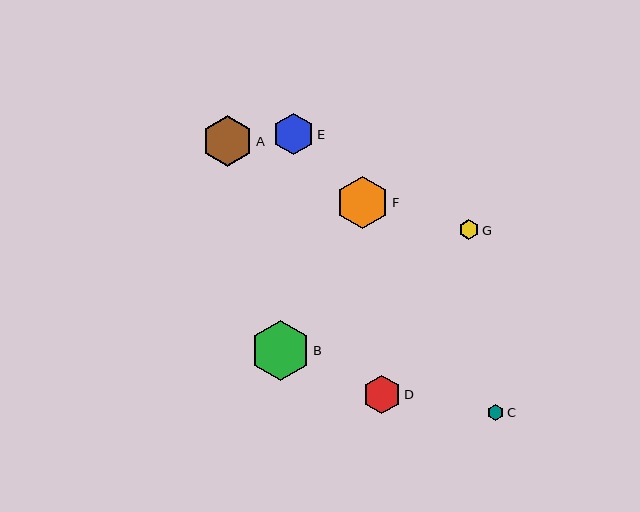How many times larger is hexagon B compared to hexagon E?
Hexagon B is approximately 1.4 times the size of hexagon E.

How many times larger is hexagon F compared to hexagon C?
Hexagon F is approximately 3.2 times the size of hexagon C.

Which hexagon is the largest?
Hexagon B is the largest with a size of approximately 60 pixels.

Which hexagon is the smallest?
Hexagon C is the smallest with a size of approximately 17 pixels.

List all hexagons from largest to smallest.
From largest to smallest: B, F, A, E, D, G, C.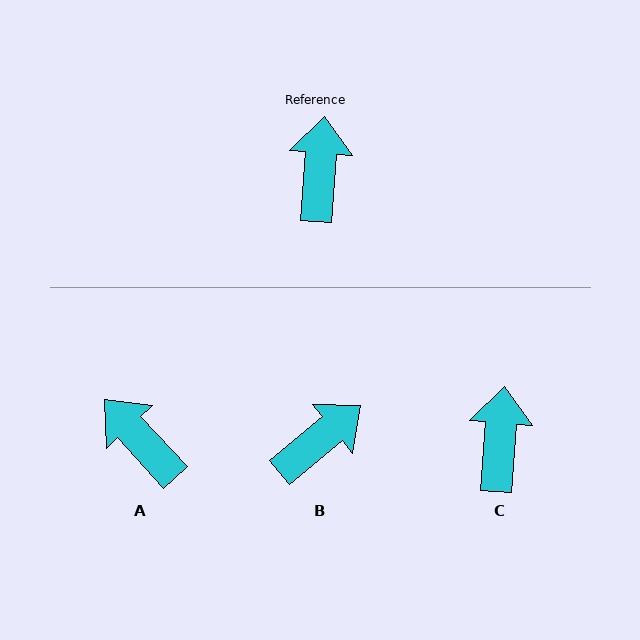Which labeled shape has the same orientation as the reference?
C.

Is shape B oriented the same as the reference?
No, it is off by about 46 degrees.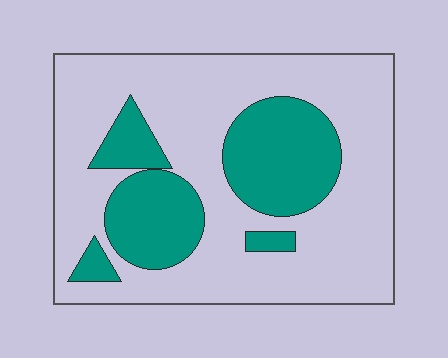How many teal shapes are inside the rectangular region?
5.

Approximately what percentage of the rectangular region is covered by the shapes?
Approximately 30%.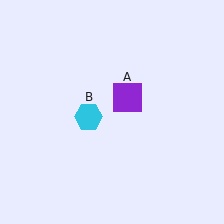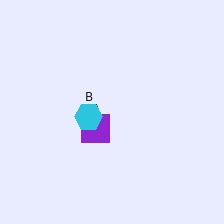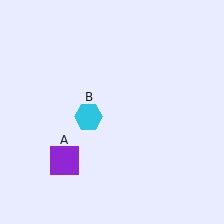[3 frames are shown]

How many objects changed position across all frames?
1 object changed position: purple square (object A).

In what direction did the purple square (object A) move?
The purple square (object A) moved down and to the left.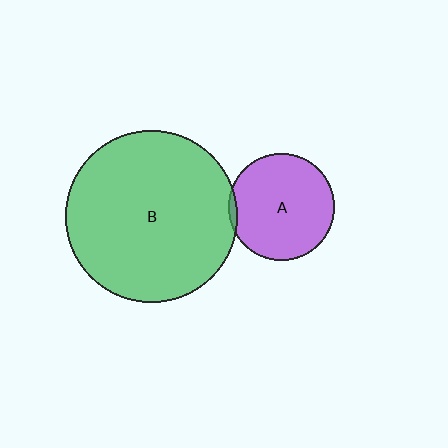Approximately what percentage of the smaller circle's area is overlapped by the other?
Approximately 5%.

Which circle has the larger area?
Circle B (green).